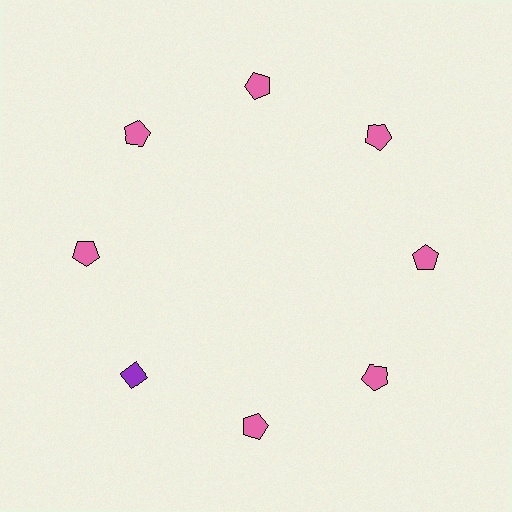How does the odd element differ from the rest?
It differs in both color (purple instead of pink) and shape (diamond instead of pentagon).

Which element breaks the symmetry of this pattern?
The purple diamond at roughly the 8 o'clock position breaks the symmetry. All other shapes are pink pentagons.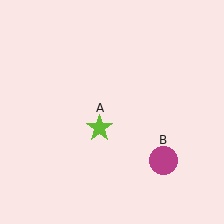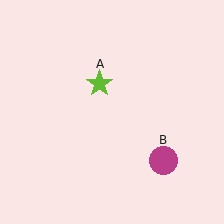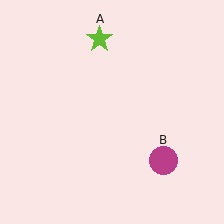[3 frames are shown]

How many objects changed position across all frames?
1 object changed position: lime star (object A).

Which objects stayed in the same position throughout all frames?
Magenta circle (object B) remained stationary.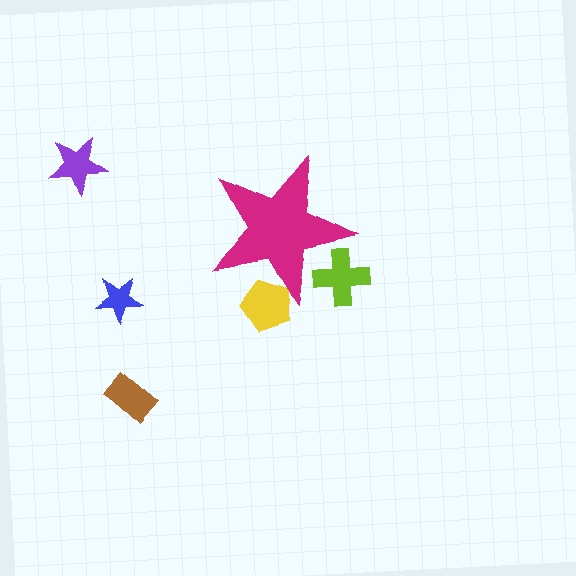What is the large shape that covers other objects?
A magenta star.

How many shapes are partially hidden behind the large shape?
2 shapes are partially hidden.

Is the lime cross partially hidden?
Yes, the lime cross is partially hidden behind the magenta star.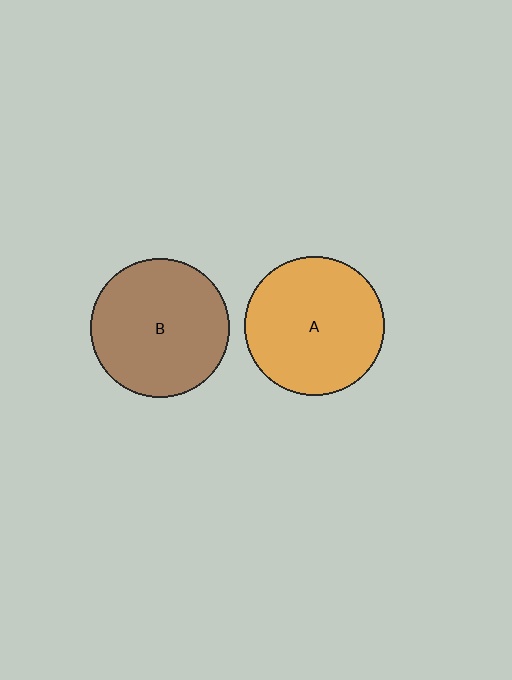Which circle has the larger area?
Circle A (orange).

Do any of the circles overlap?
No, none of the circles overlap.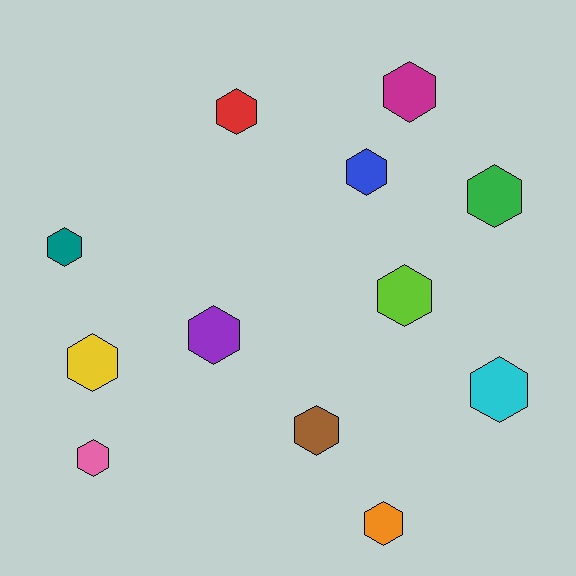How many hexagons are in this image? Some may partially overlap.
There are 12 hexagons.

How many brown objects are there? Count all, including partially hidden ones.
There is 1 brown object.